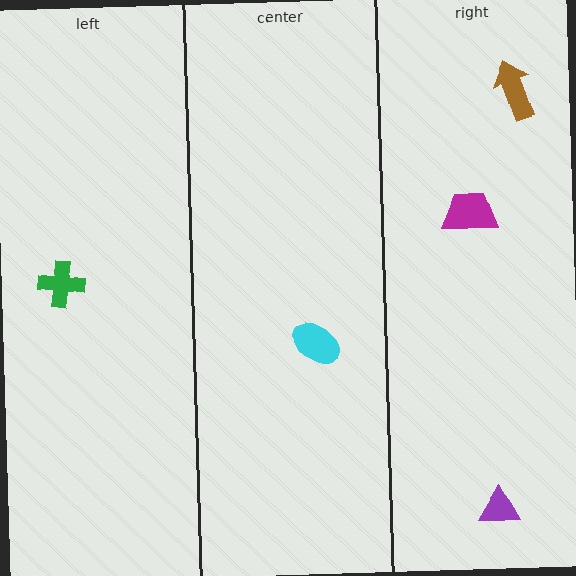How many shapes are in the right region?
3.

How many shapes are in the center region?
1.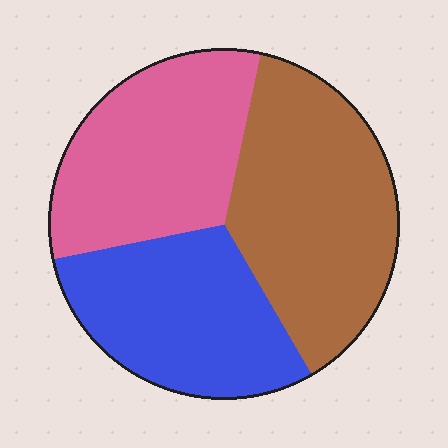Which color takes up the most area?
Brown, at roughly 40%.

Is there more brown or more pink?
Brown.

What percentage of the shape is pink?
Pink covers about 30% of the shape.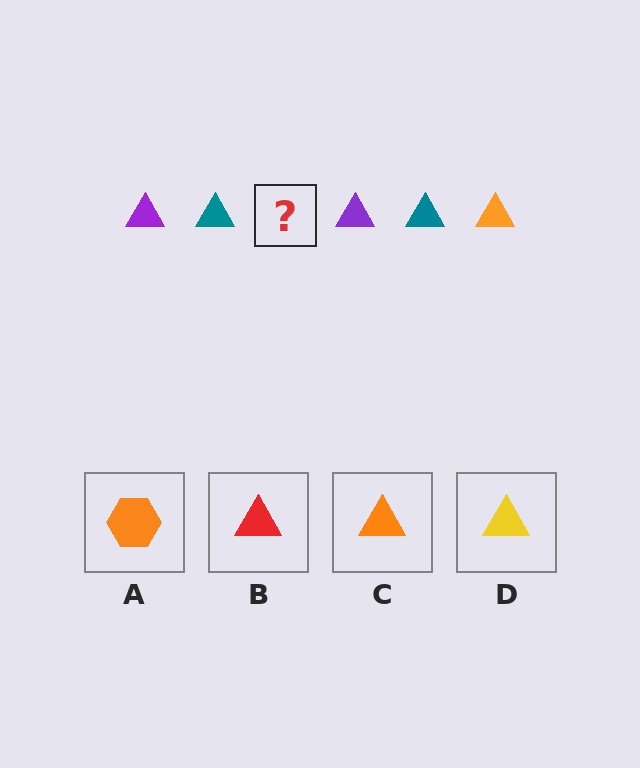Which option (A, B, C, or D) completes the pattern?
C.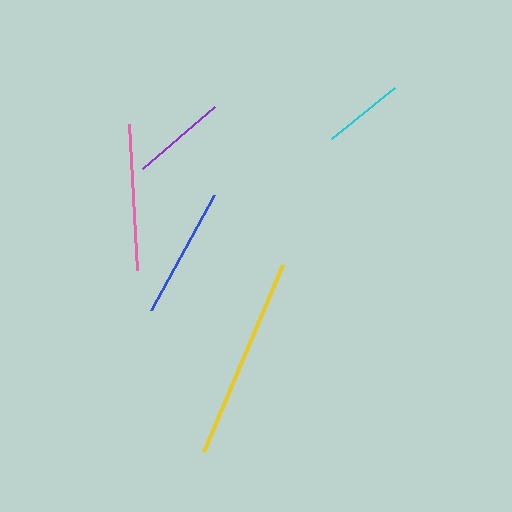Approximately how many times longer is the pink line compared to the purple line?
The pink line is approximately 1.5 times the length of the purple line.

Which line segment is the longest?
The yellow line is the longest at approximately 203 pixels.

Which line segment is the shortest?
The cyan line is the shortest at approximately 81 pixels.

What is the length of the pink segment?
The pink segment is approximately 145 pixels long.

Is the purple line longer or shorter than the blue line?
The blue line is longer than the purple line.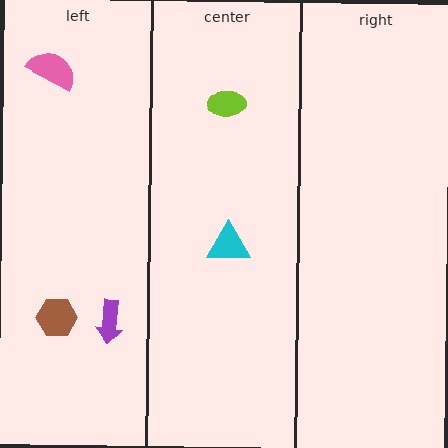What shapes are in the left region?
The purple arrow, the pink semicircle, the brown hexagon.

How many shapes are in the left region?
3.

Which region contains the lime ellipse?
The center region.